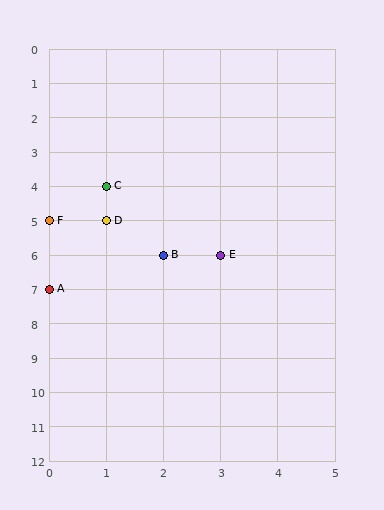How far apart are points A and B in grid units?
Points A and B are 2 columns and 1 row apart (about 2.2 grid units diagonally).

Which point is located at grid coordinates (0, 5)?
Point F is at (0, 5).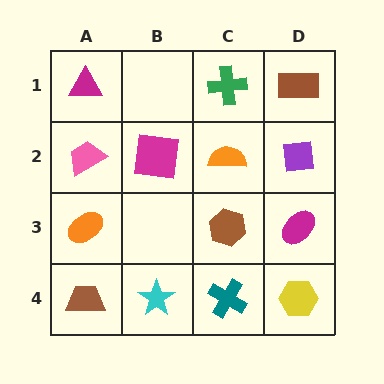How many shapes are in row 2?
4 shapes.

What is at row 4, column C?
A teal cross.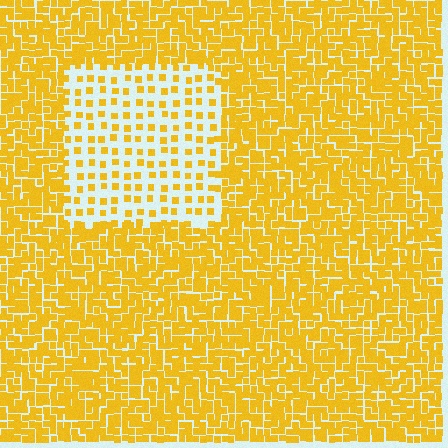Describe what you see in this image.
The image contains small yellow elements arranged at two different densities. A rectangle-shaped region is visible where the elements are less densely packed than the surrounding area.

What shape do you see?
I see a rectangle.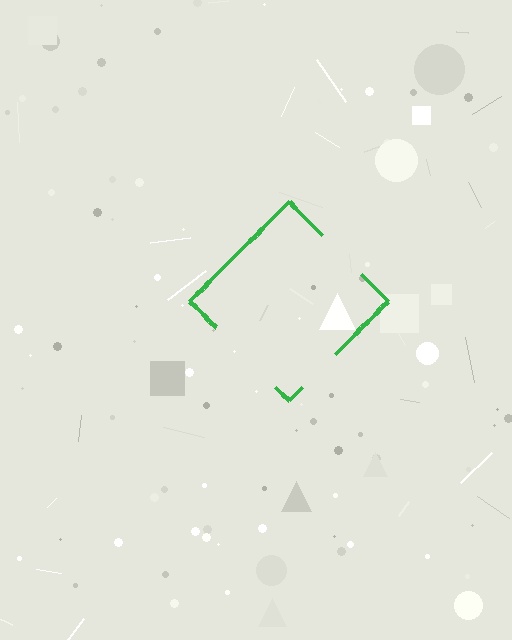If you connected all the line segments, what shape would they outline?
They would outline a diamond.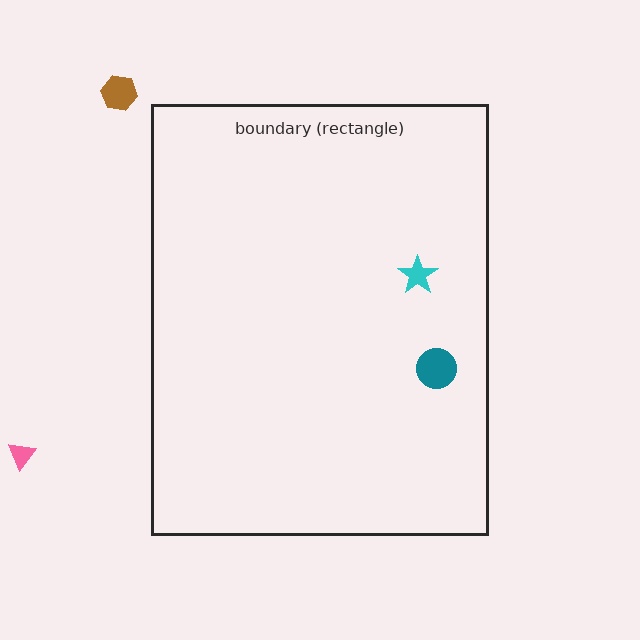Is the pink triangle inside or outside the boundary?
Outside.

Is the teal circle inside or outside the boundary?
Inside.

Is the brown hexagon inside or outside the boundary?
Outside.